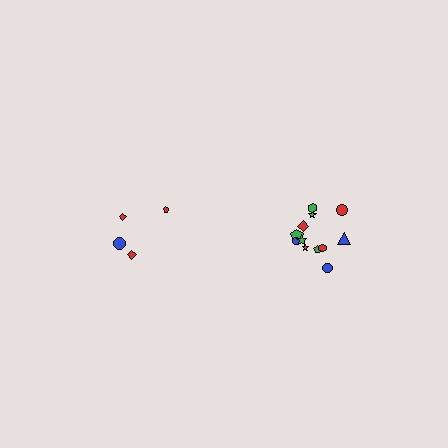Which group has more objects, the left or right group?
The right group.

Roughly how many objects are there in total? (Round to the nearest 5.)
Roughly 15 objects in total.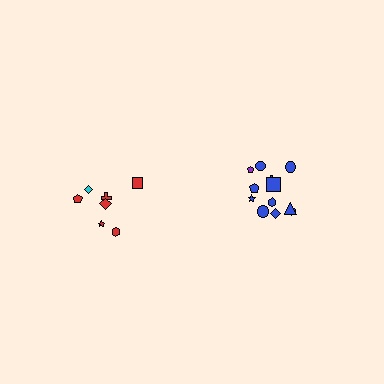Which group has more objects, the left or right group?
The right group.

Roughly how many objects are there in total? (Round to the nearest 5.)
Roughly 20 objects in total.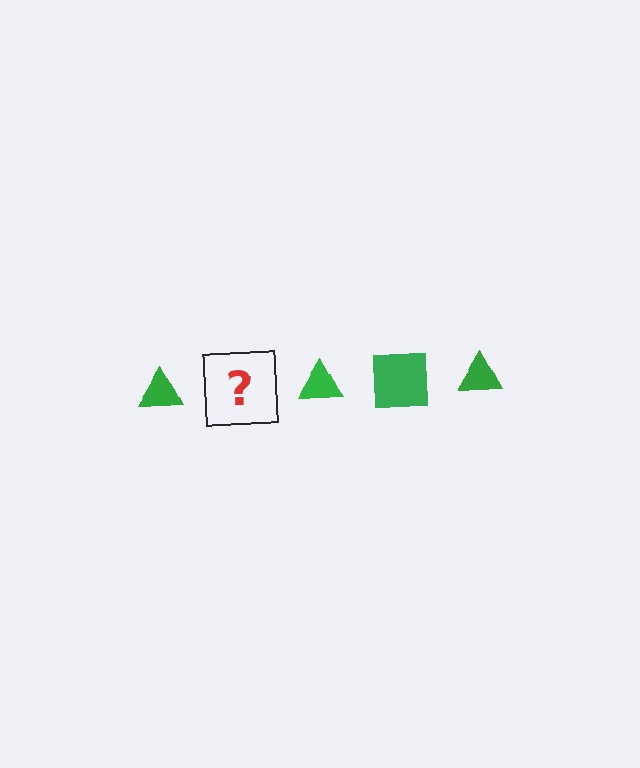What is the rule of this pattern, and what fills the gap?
The rule is that the pattern cycles through triangle, square shapes in green. The gap should be filled with a green square.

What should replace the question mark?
The question mark should be replaced with a green square.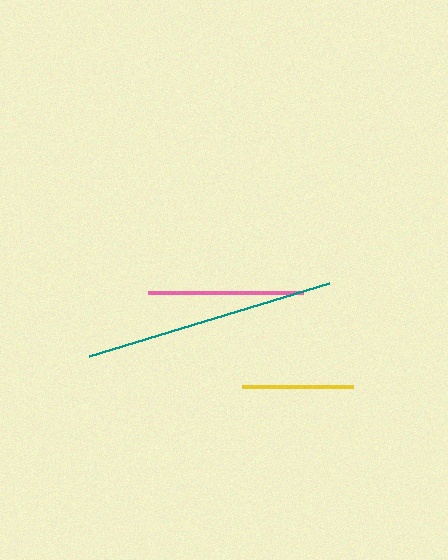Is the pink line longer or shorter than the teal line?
The teal line is longer than the pink line.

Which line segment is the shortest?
The yellow line is the shortest at approximately 111 pixels.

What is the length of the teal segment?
The teal segment is approximately 251 pixels long.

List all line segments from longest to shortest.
From longest to shortest: teal, pink, yellow.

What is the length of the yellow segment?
The yellow segment is approximately 111 pixels long.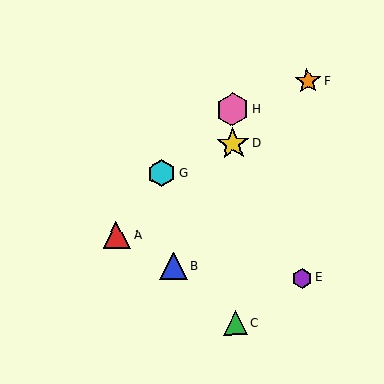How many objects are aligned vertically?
3 objects (C, D, H) are aligned vertically.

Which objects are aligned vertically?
Objects C, D, H are aligned vertically.